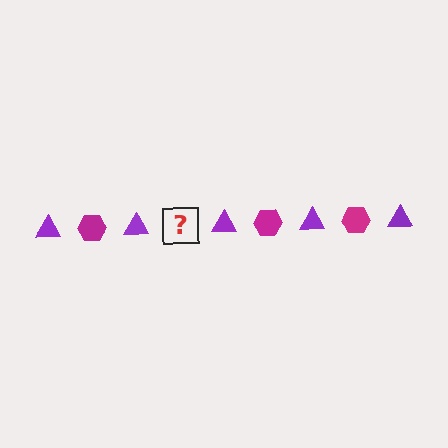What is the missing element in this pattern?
The missing element is a magenta hexagon.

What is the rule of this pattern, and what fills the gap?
The rule is that the pattern alternates between purple triangle and magenta hexagon. The gap should be filled with a magenta hexagon.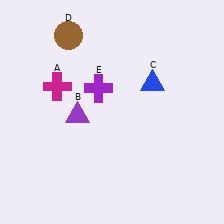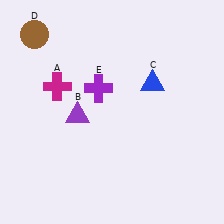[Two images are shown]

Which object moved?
The brown circle (D) moved left.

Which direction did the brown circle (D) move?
The brown circle (D) moved left.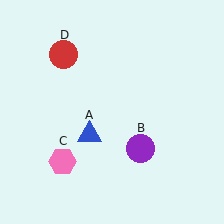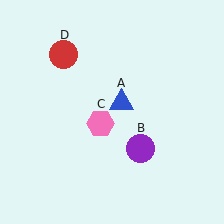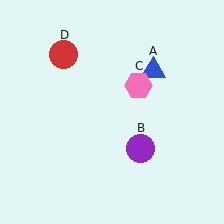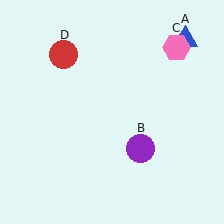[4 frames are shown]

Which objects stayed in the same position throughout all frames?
Purple circle (object B) and red circle (object D) remained stationary.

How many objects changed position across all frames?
2 objects changed position: blue triangle (object A), pink hexagon (object C).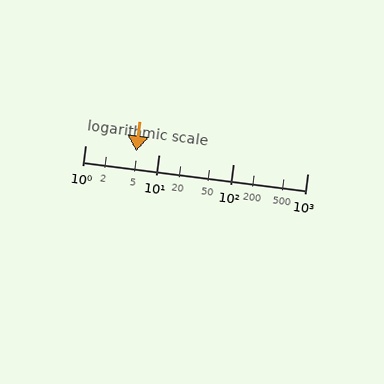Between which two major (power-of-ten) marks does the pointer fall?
The pointer is between 1 and 10.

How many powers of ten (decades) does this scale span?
The scale spans 3 decades, from 1 to 1000.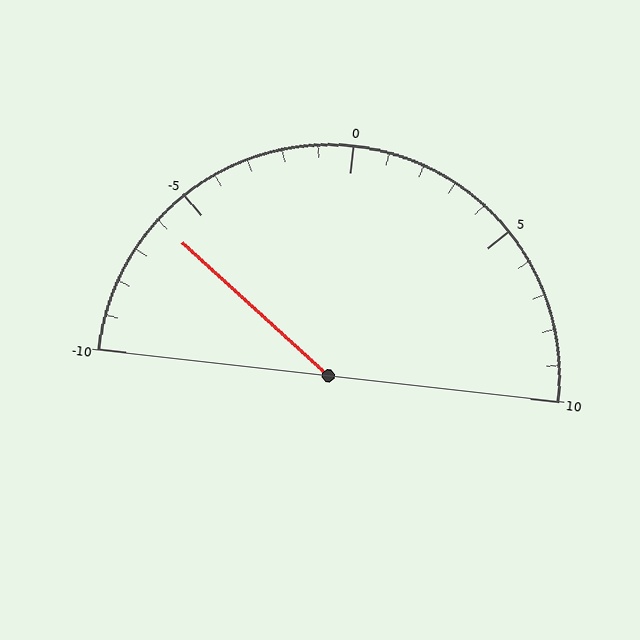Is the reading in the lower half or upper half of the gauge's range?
The reading is in the lower half of the range (-10 to 10).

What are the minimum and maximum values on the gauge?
The gauge ranges from -10 to 10.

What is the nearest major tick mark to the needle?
The nearest major tick mark is -5.